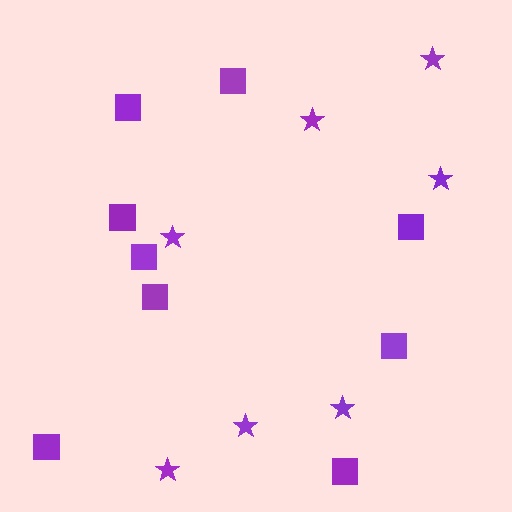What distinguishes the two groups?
There are 2 groups: one group of squares (9) and one group of stars (7).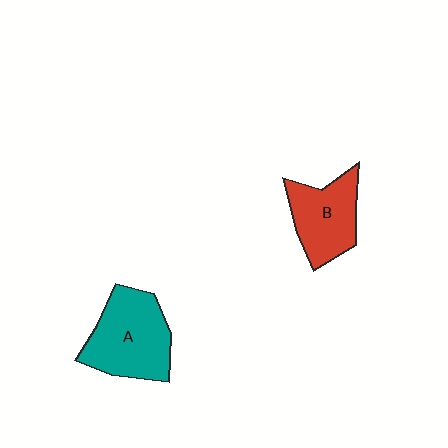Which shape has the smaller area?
Shape B (red).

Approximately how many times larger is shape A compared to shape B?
Approximately 1.3 times.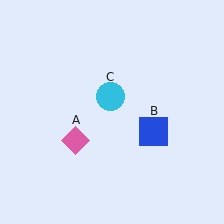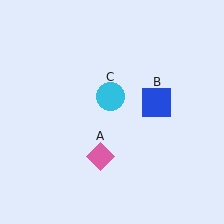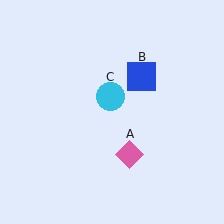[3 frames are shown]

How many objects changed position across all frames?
2 objects changed position: pink diamond (object A), blue square (object B).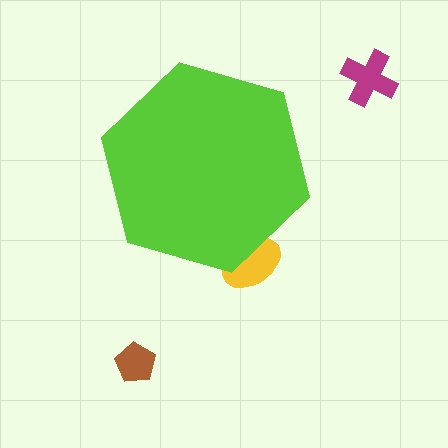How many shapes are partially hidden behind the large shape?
1 shape is partially hidden.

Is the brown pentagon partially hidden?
No, the brown pentagon is fully visible.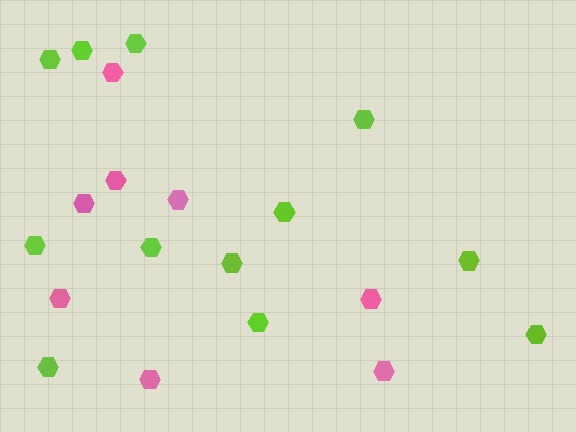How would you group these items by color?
There are 2 groups: one group of pink hexagons (8) and one group of lime hexagons (12).